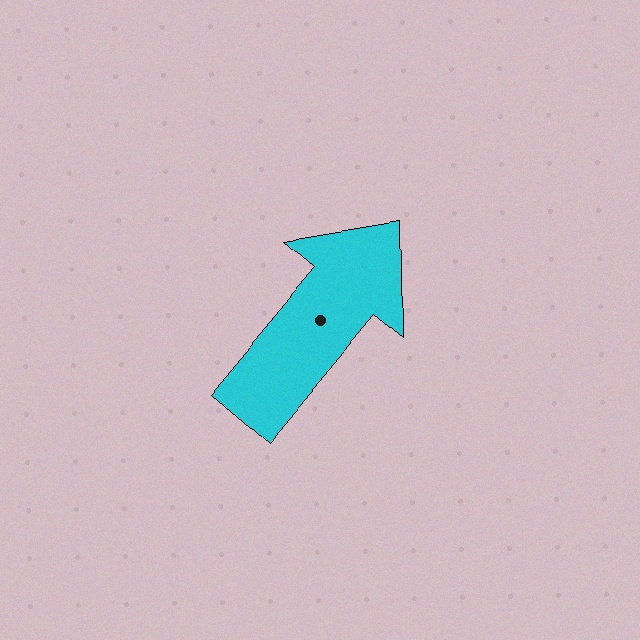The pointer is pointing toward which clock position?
Roughly 1 o'clock.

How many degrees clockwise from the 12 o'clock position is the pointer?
Approximately 40 degrees.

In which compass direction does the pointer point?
Northeast.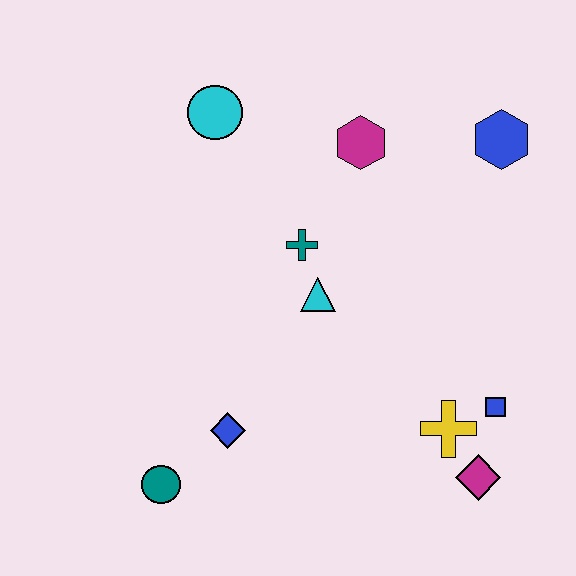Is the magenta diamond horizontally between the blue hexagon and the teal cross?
Yes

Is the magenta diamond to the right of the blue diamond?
Yes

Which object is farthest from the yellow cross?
The cyan circle is farthest from the yellow cross.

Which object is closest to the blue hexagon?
The magenta hexagon is closest to the blue hexagon.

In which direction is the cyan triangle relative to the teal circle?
The cyan triangle is above the teal circle.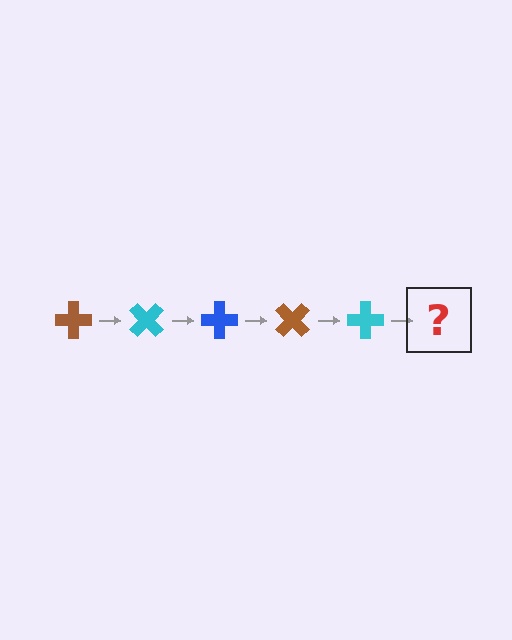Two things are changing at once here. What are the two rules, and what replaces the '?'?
The two rules are that it rotates 45 degrees each step and the color cycles through brown, cyan, and blue. The '?' should be a blue cross, rotated 225 degrees from the start.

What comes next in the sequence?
The next element should be a blue cross, rotated 225 degrees from the start.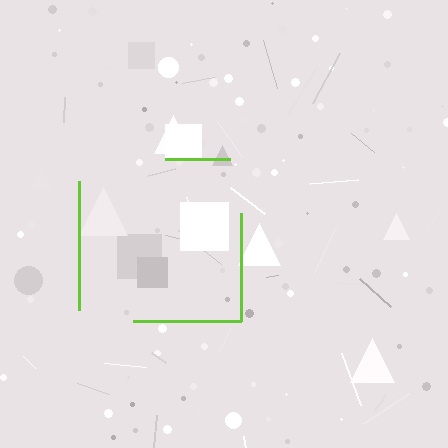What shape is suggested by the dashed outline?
The dashed outline suggests a square.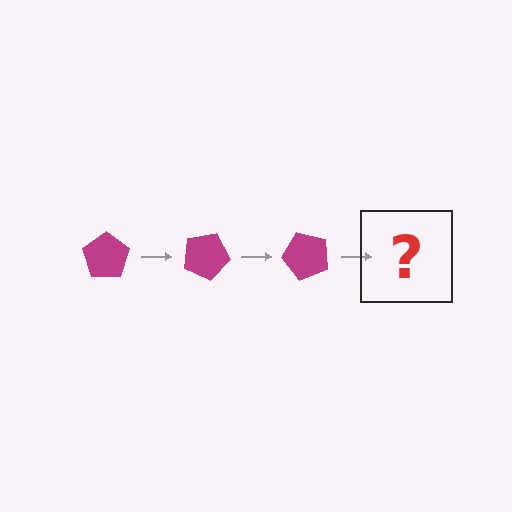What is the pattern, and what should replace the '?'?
The pattern is that the pentagon rotates 25 degrees each step. The '?' should be a magenta pentagon rotated 75 degrees.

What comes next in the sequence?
The next element should be a magenta pentagon rotated 75 degrees.